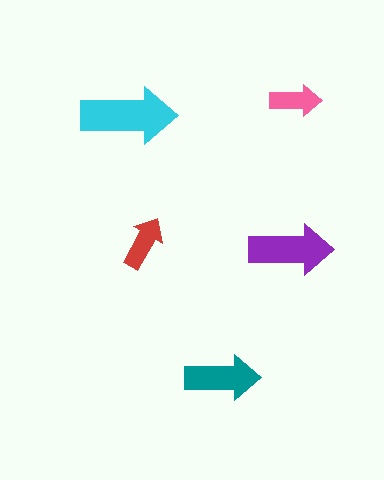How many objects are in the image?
There are 5 objects in the image.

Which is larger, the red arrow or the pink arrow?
The red one.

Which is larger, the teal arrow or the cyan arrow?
The cyan one.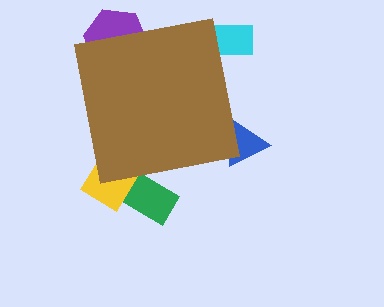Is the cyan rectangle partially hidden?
Yes, the cyan rectangle is partially hidden behind the brown square.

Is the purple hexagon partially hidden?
Yes, the purple hexagon is partially hidden behind the brown square.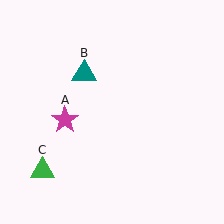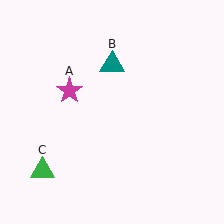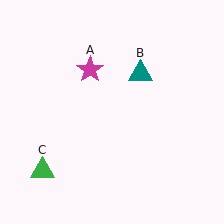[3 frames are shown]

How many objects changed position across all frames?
2 objects changed position: magenta star (object A), teal triangle (object B).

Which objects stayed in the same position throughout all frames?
Green triangle (object C) remained stationary.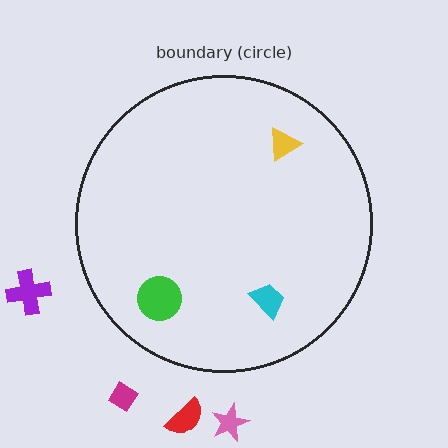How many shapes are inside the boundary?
3 inside, 4 outside.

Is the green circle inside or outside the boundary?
Inside.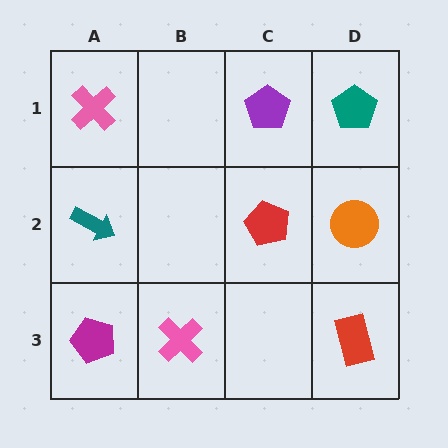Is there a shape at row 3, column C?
No, that cell is empty.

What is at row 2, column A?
A teal arrow.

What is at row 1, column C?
A purple pentagon.